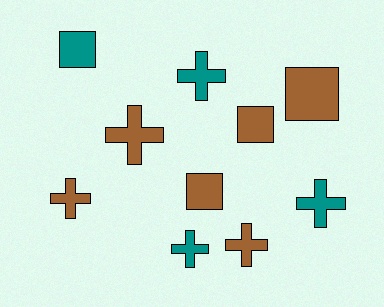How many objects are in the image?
There are 10 objects.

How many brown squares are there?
There are 3 brown squares.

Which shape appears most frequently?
Cross, with 6 objects.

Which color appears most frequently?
Brown, with 6 objects.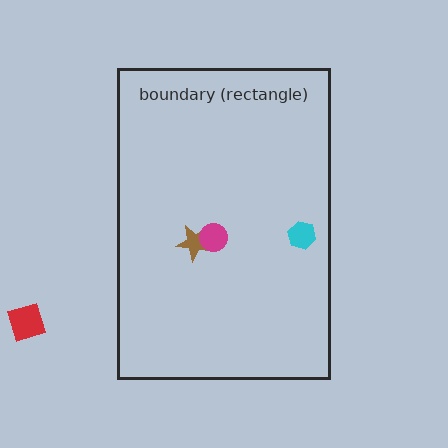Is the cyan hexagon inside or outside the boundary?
Inside.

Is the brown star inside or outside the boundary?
Inside.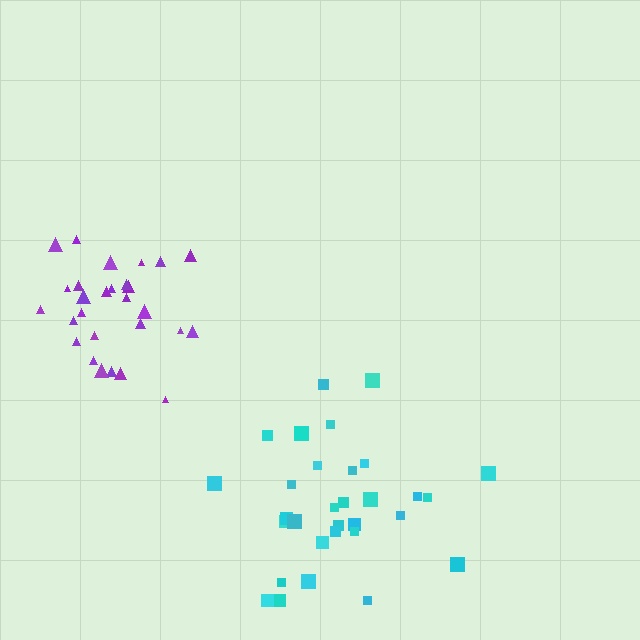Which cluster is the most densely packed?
Purple.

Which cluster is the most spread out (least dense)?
Cyan.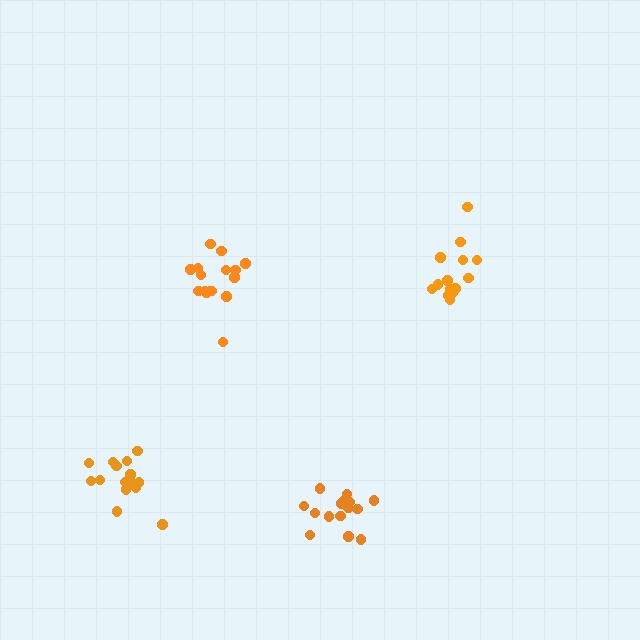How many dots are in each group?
Group 1: 15 dots, Group 2: 16 dots, Group 3: 16 dots, Group 4: 14 dots (61 total).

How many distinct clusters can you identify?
There are 4 distinct clusters.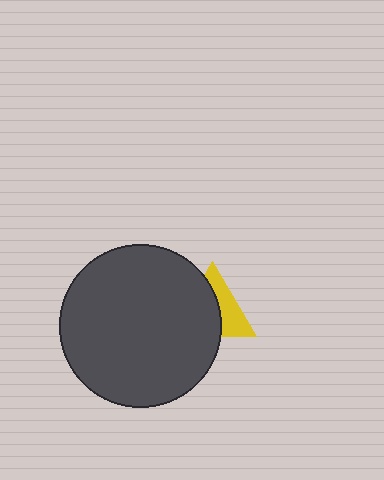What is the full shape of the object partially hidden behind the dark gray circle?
The partially hidden object is a yellow triangle.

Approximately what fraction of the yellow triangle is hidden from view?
Roughly 57% of the yellow triangle is hidden behind the dark gray circle.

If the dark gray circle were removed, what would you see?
You would see the complete yellow triangle.